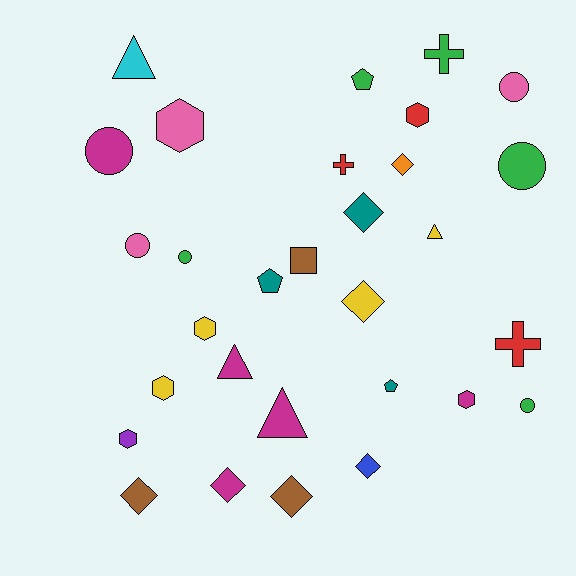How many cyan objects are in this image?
There is 1 cyan object.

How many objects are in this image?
There are 30 objects.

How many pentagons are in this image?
There are 3 pentagons.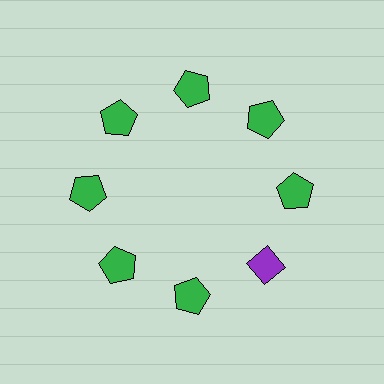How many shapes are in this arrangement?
There are 8 shapes arranged in a ring pattern.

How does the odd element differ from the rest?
It differs in both color (purple instead of green) and shape (diamond instead of pentagon).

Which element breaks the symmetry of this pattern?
The purple diamond at roughly the 4 o'clock position breaks the symmetry. All other shapes are green pentagons.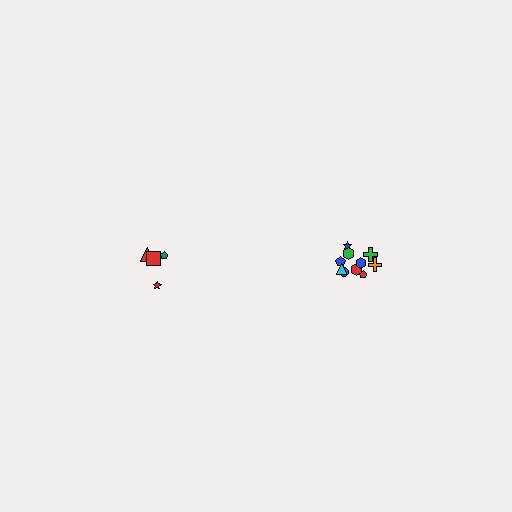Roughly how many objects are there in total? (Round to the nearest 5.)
Roughly 15 objects in total.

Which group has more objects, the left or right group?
The right group.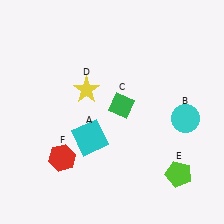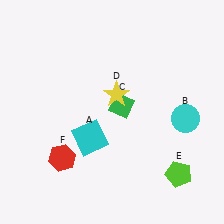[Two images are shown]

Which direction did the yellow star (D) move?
The yellow star (D) moved right.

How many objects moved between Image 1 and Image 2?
1 object moved between the two images.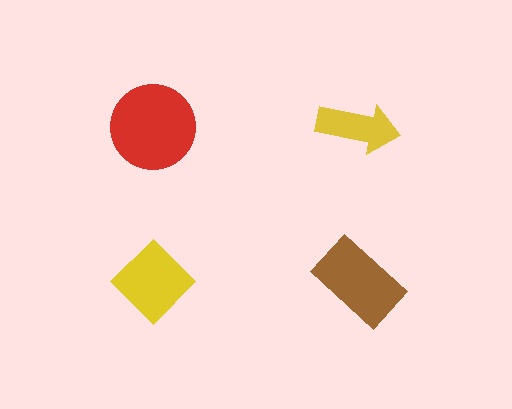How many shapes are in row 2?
2 shapes.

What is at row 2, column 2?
A brown rectangle.